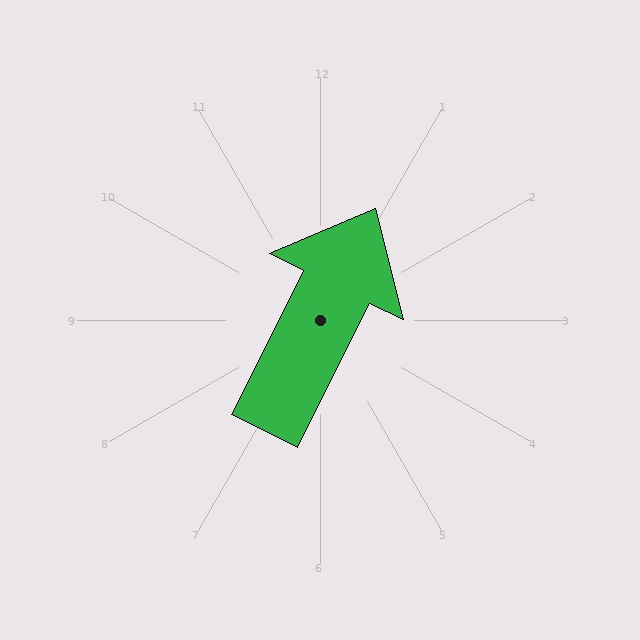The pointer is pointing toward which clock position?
Roughly 1 o'clock.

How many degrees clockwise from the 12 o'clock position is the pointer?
Approximately 26 degrees.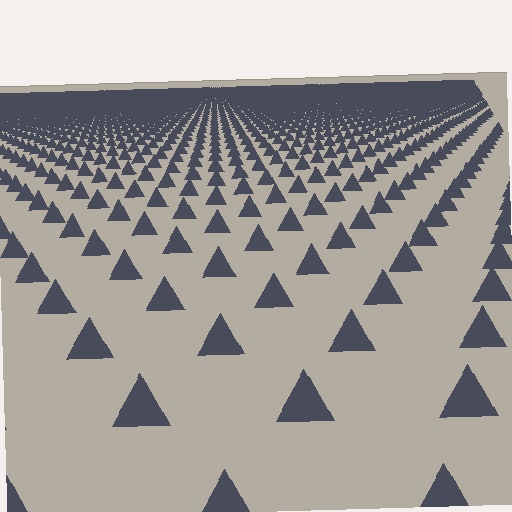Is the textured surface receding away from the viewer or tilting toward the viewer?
The surface is receding away from the viewer. Texture elements get smaller and denser toward the top.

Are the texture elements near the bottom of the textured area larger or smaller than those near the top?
Larger. Near the bottom, elements are closer to the viewer and appear at a bigger on-screen size.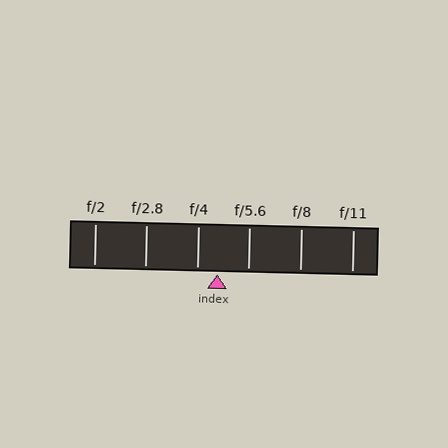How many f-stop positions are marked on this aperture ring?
There are 6 f-stop positions marked.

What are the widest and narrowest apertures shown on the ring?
The widest aperture shown is f/2 and the narrowest is f/11.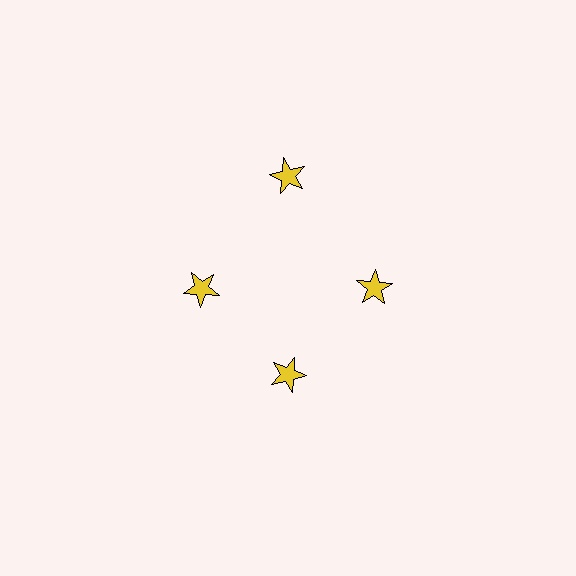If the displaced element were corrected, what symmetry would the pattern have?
It would have 4-fold rotational symmetry — the pattern would map onto itself every 90 degrees.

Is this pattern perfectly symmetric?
No. The 4 yellow stars are arranged in a ring, but one element near the 12 o'clock position is pushed outward from the center, breaking the 4-fold rotational symmetry.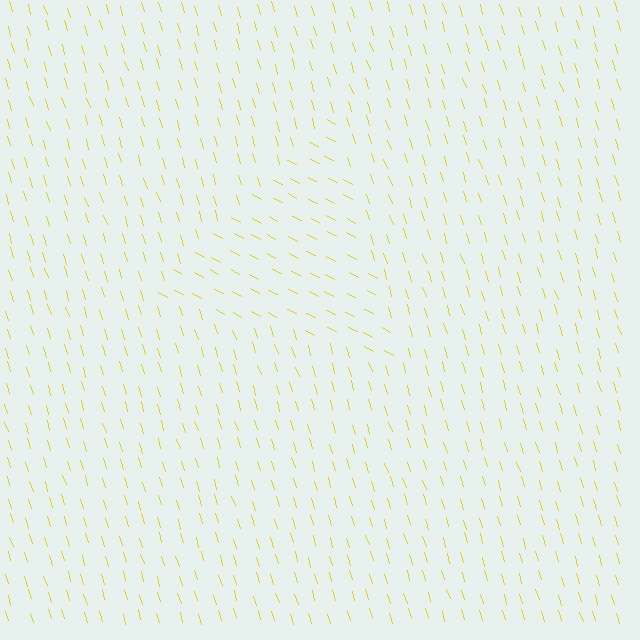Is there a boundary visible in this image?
Yes, there is a texture boundary formed by a change in line orientation.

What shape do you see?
I see a triangle.